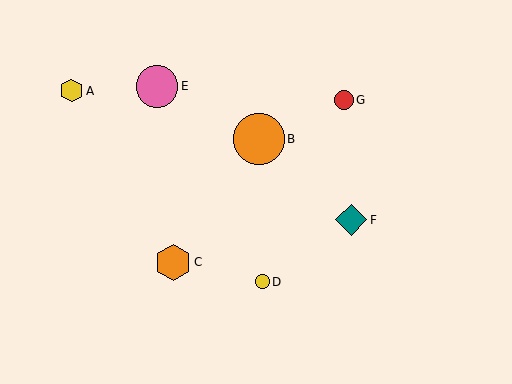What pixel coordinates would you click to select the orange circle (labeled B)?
Click at (259, 139) to select the orange circle B.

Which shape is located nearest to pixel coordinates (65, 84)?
The yellow hexagon (labeled A) at (71, 91) is nearest to that location.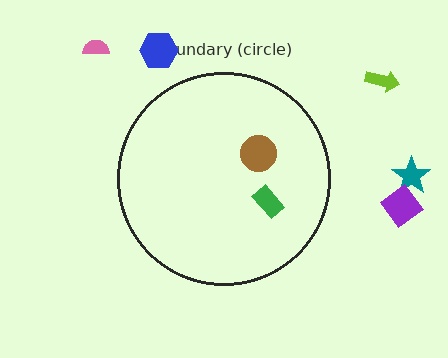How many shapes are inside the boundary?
2 inside, 5 outside.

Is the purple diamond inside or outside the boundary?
Outside.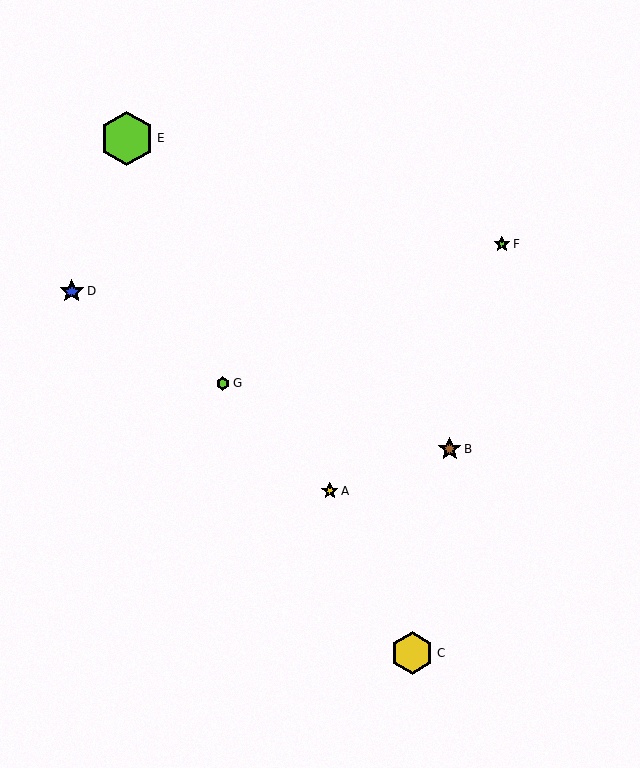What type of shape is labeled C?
Shape C is a yellow hexagon.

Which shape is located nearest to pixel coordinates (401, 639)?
The yellow hexagon (labeled C) at (412, 653) is nearest to that location.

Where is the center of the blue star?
The center of the blue star is at (72, 291).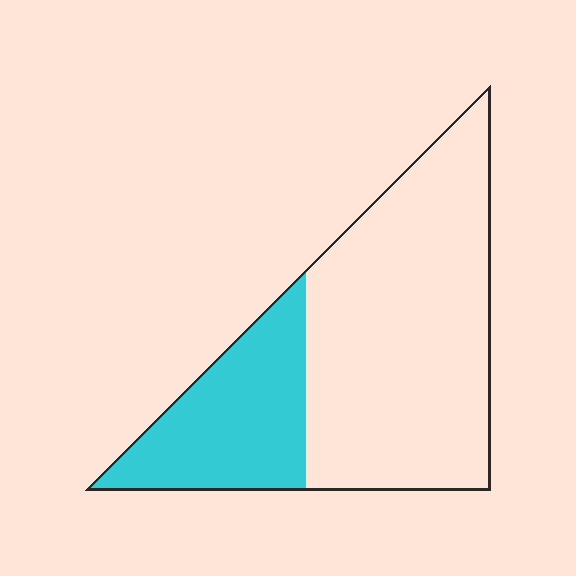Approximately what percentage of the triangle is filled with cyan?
Approximately 30%.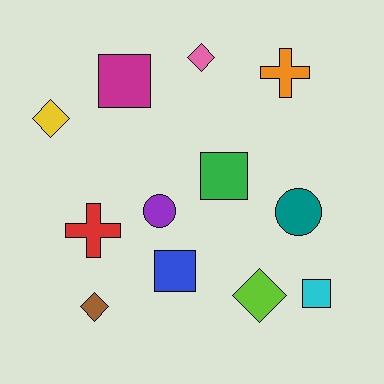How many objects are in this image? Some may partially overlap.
There are 12 objects.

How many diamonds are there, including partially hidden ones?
There are 4 diamonds.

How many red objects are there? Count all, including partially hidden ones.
There is 1 red object.